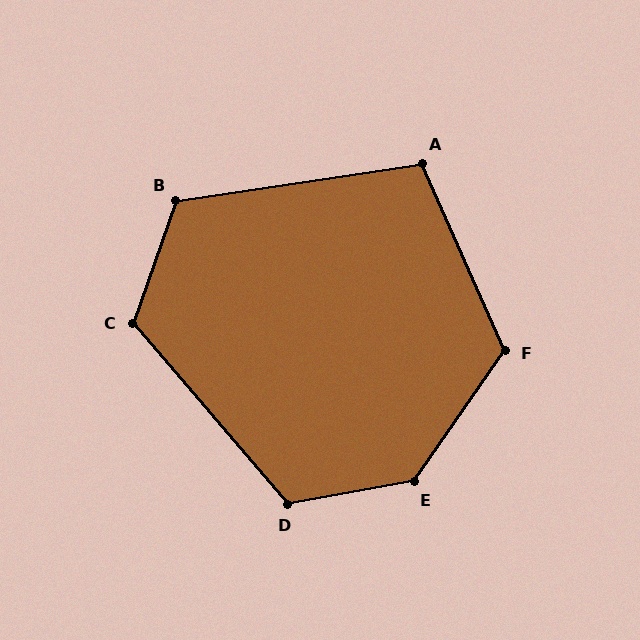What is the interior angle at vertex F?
Approximately 122 degrees (obtuse).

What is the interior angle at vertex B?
Approximately 118 degrees (obtuse).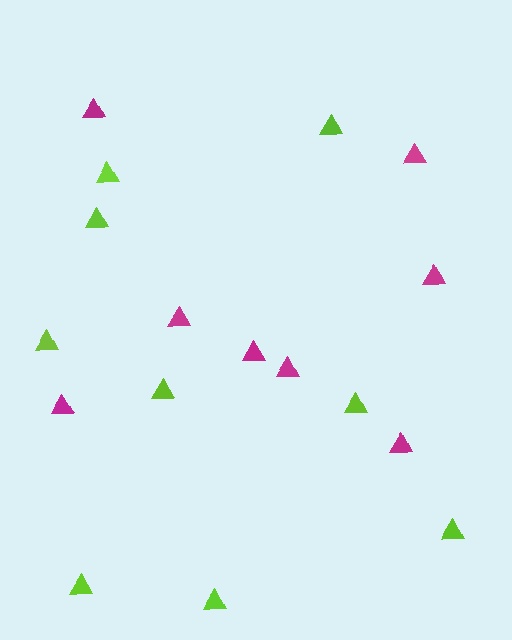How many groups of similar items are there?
There are 2 groups: one group of lime triangles (9) and one group of magenta triangles (8).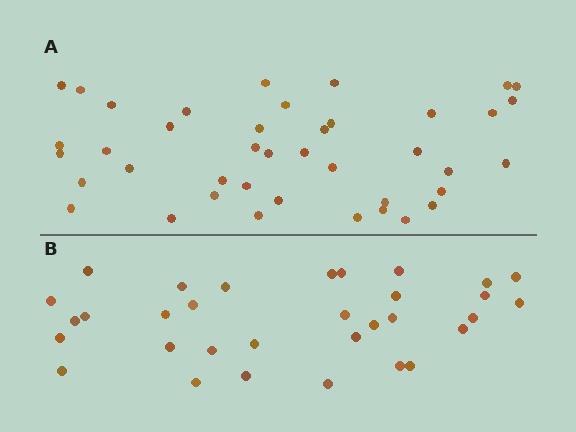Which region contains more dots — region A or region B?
Region A (the top region) has more dots.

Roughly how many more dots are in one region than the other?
Region A has roughly 8 or so more dots than region B.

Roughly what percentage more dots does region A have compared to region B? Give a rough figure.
About 30% more.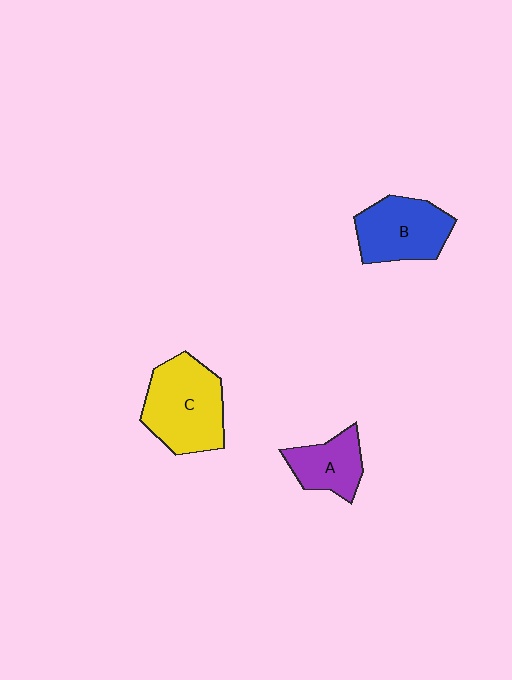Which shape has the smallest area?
Shape A (purple).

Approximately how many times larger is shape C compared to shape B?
Approximately 1.2 times.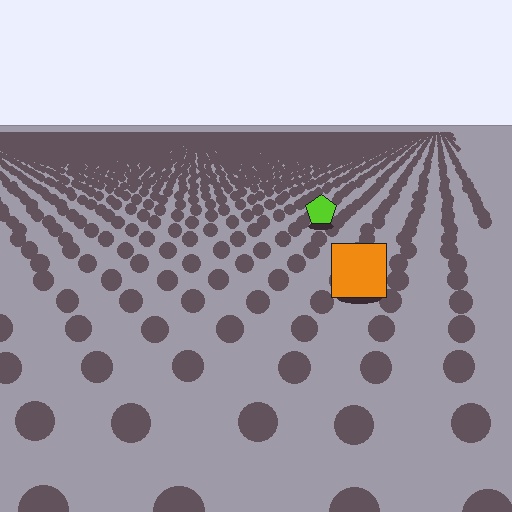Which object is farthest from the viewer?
The lime pentagon is farthest from the viewer. It appears smaller and the ground texture around it is denser.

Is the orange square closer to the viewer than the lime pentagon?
Yes. The orange square is closer — you can tell from the texture gradient: the ground texture is coarser near it.